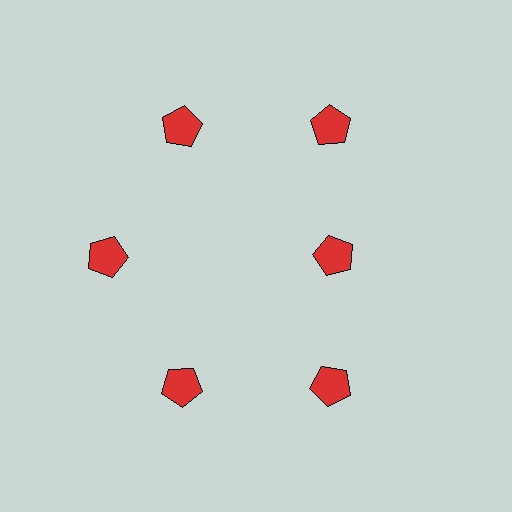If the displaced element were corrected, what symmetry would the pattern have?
It would have 6-fold rotational symmetry — the pattern would map onto itself every 60 degrees.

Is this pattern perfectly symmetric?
No. The 6 red pentagons are arranged in a ring, but one element near the 3 o'clock position is pulled inward toward the center, breaking the 6-fold rotational symmetry.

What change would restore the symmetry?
The symmetry would be restored by moving it outward, back onto the ring so that all 6 pentagons sit at equal angles and equal distance from the center.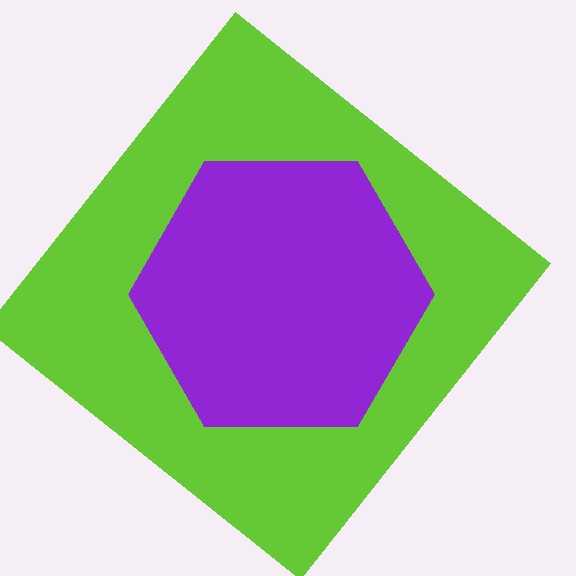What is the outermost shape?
The lime diamond.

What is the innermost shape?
The purple hexagon.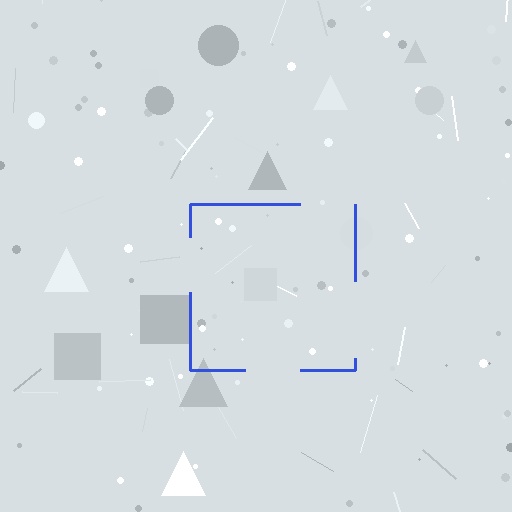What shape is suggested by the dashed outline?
The dashed outline suggests a square.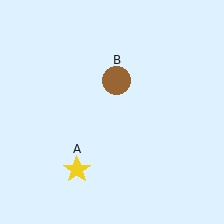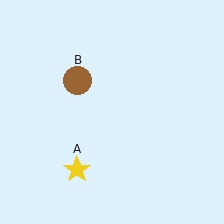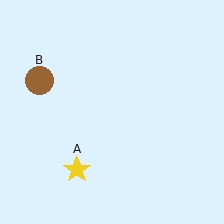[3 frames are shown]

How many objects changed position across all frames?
1 object changed position: brown circle (object B).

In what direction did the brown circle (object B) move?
The brown circle (object B) moved left.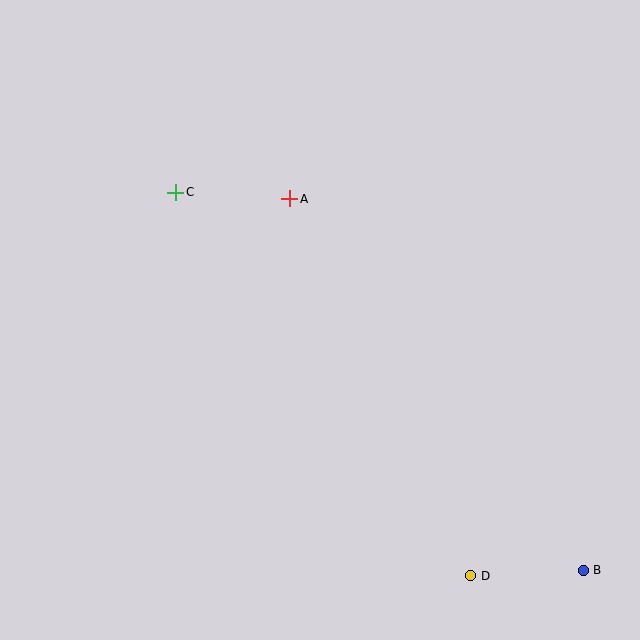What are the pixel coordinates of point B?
Point B is at (583, 570).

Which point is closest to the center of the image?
Point A at (290, 199) is closest to the center.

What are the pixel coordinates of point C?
Point C is at (176, 192).